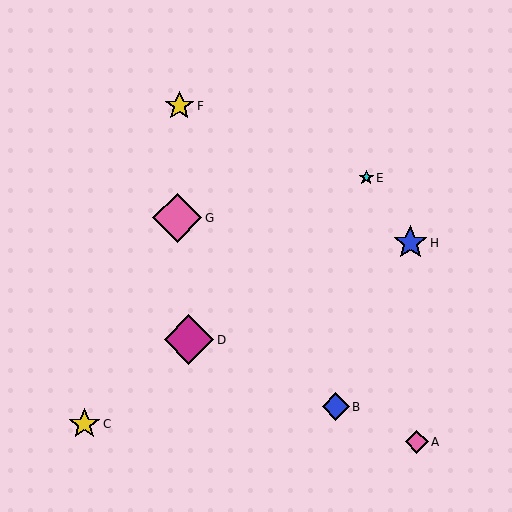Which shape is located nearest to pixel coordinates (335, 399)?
The blue diamond (labeled B) at (336, 407) is nearest to that location.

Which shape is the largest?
The magenta diamond (labeled D) is the largest.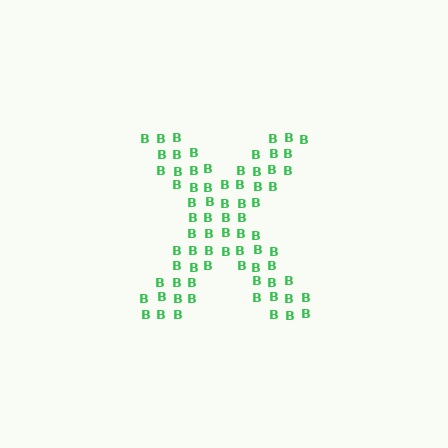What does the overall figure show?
The overall figure shows the letter X.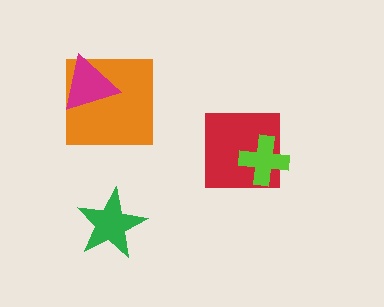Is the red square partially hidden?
Yes, it is partially covered by another shape.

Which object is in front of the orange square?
The magenta triangle is in front of the orange square.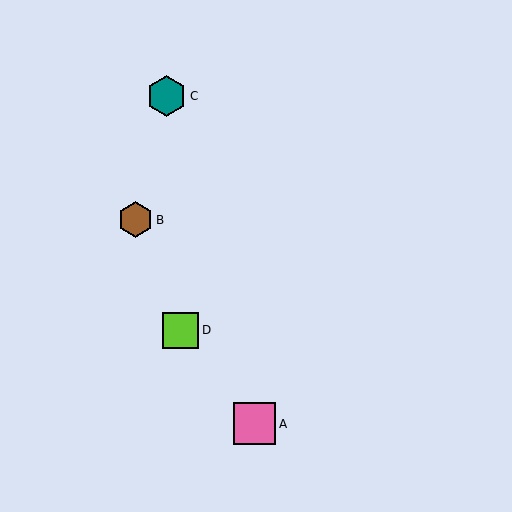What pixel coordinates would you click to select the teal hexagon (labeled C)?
Click at (166, 96) to select the teal hexagon C.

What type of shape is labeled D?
Shape D is a lime square.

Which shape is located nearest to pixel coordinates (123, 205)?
The brown hexagon (labeled B) at (136, 220) is nearest to that location.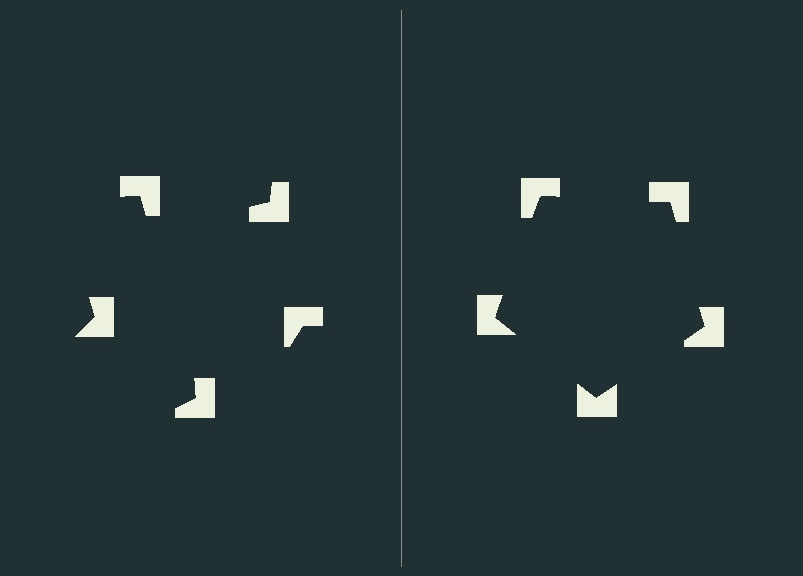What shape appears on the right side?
An illusory pentagon.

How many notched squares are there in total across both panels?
10 — 5 on each side.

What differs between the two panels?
The notched squares are positioned identically on both sides; only the wedge orientations differ. On the right they align to a pentagon; on the left they are misaligned.